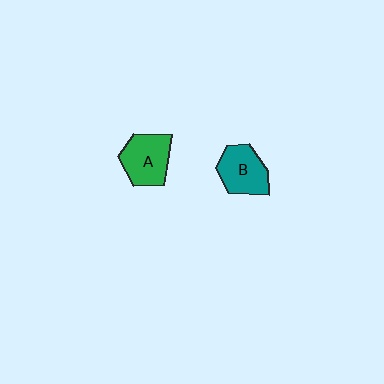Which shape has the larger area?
Shape A (green).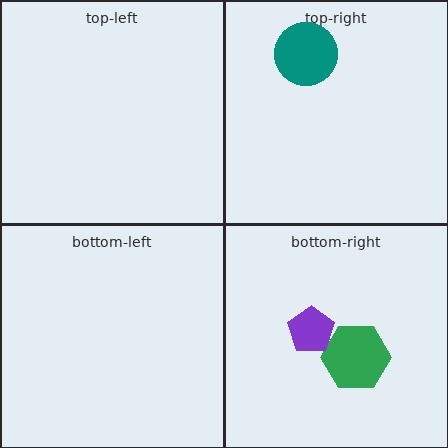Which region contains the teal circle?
The top-right region.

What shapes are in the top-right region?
The teal circle.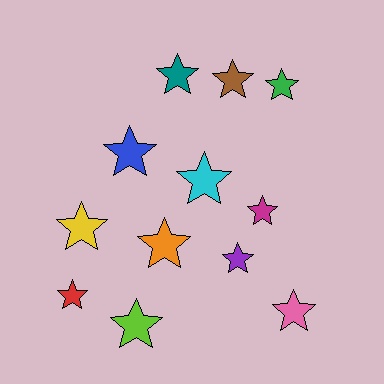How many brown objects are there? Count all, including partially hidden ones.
There is 1 brown object.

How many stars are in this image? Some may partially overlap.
There are 12 stars.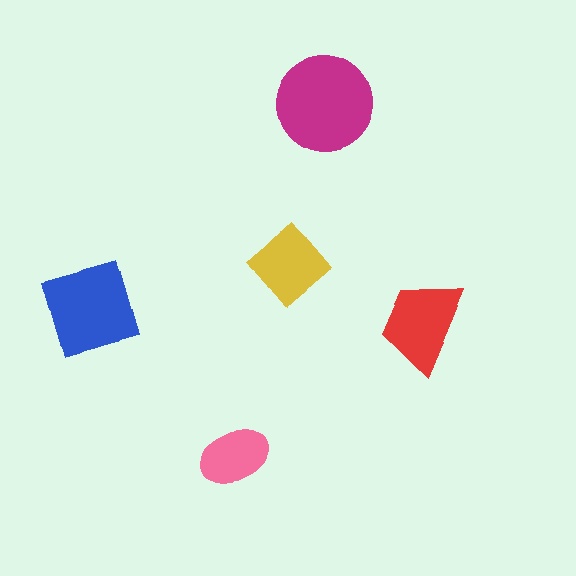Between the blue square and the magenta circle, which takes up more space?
The magenta circle.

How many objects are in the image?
There are 5 objects in the image.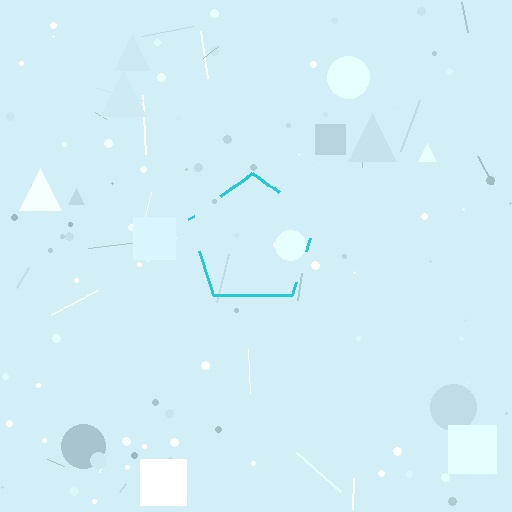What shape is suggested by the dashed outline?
The dashed outline suggests a pentagon.